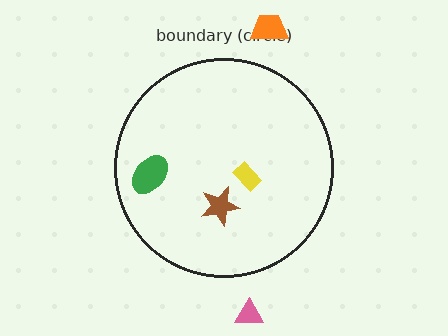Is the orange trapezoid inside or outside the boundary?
Outside.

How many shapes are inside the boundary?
3 inside, 2 outside.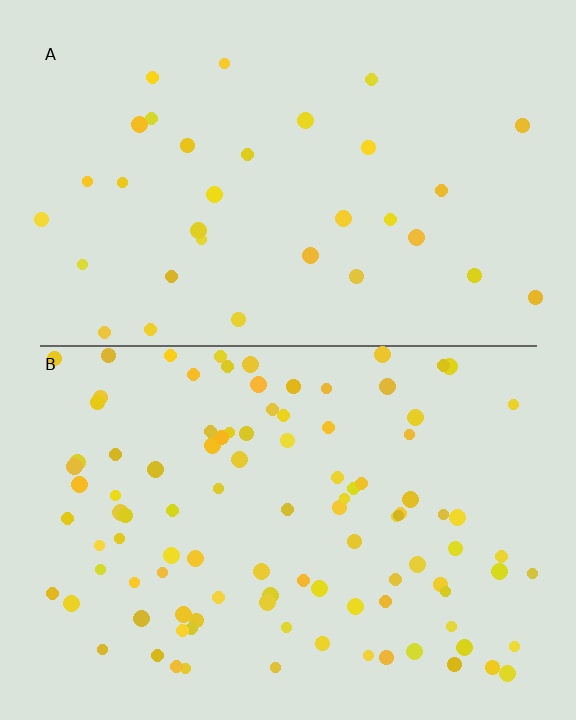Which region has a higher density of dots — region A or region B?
B (the bottom).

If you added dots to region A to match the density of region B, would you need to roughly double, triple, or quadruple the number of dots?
Approximately triple.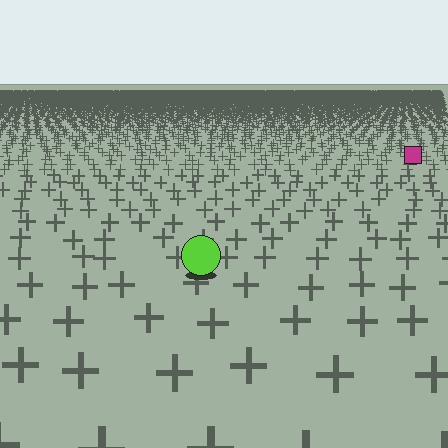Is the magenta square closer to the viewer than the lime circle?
No. The lime circle is closer — you can tell from the texture gradient: the ground texture is coarser near it.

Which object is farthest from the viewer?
The magenta square is farthest from the viewer. It appears smaller and the ground texture around it is denser.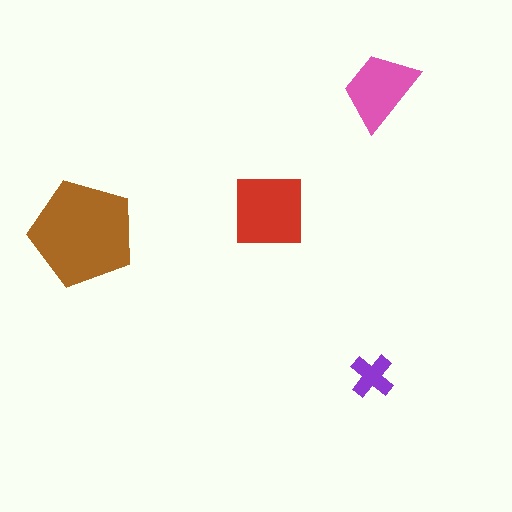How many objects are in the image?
There are 4 objects in the image.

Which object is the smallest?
The purple cross.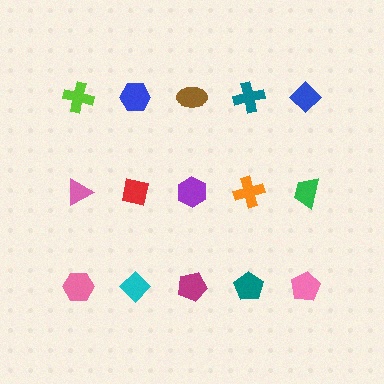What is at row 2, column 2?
A red square.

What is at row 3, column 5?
A pink pentagon.